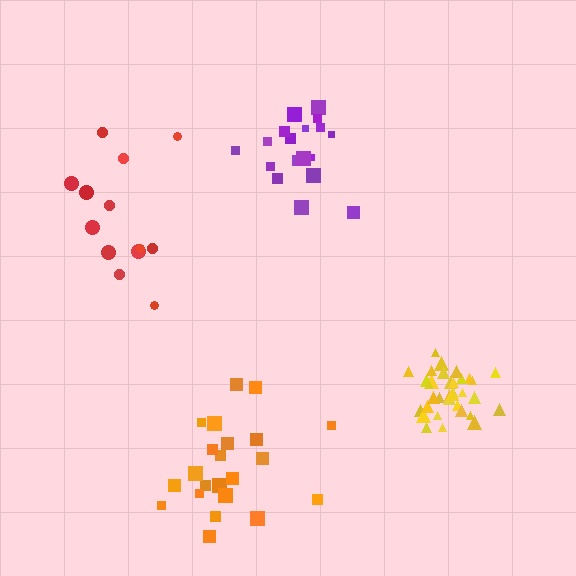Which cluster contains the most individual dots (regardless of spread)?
Yellow (35).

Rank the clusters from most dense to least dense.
yellow, purple, orange, red.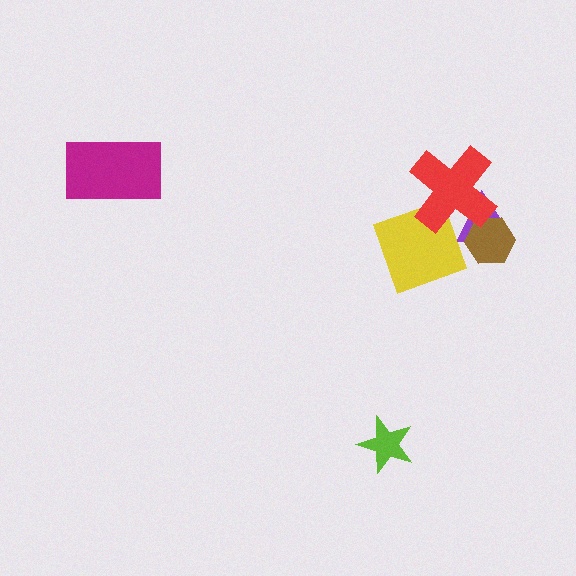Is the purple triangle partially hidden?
Yes, it is partially covered by another shape.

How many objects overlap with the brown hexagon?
2 objects overlap with the brown hexagon.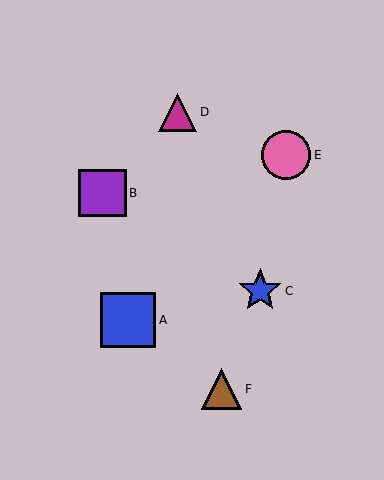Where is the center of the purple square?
The center of the purple square is at (103, 193).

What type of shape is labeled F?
Shape F is a brown triangle.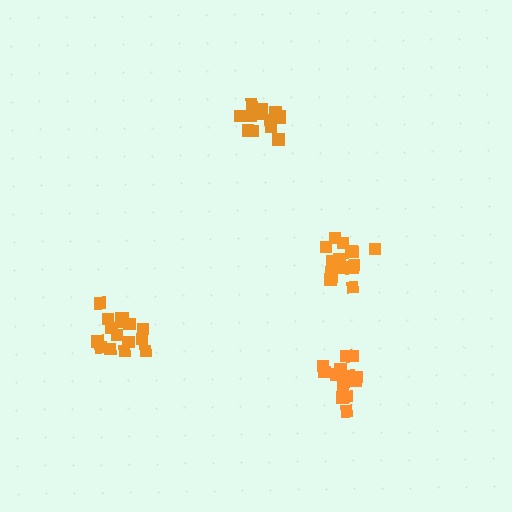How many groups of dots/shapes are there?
There are 4 groups.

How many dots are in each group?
Group 1: 13 dots, Group 2: 18 dots, Group 3: 16 dots, Group 4: 15 dots (62 total).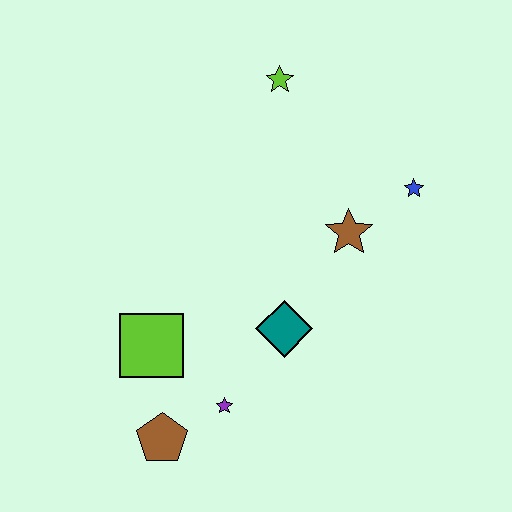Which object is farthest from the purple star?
The lime star is farthest from the purple star.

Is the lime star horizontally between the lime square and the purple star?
No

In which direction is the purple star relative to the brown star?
The purple star is below the brown star.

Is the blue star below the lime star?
Yes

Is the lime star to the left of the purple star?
No